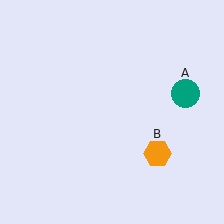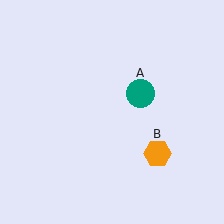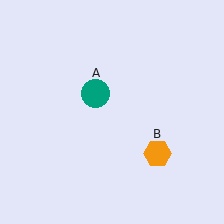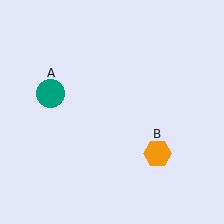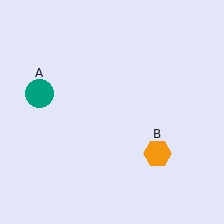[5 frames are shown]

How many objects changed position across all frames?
1 object changed position: teal circle (object A).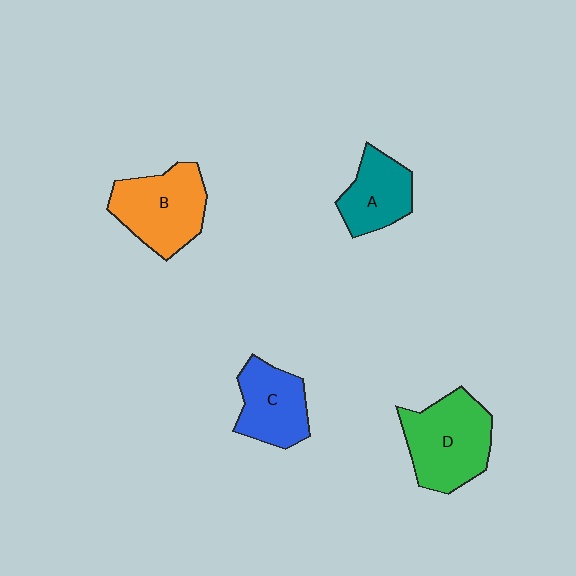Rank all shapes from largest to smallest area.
From largest to smallest: D (green), B (orange), C (blue), A (teal).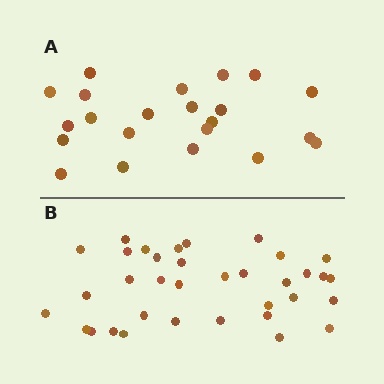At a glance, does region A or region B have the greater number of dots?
Region B (the bottom region) has more dots.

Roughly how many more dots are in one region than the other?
Region B has approximately 15 more dots than region A.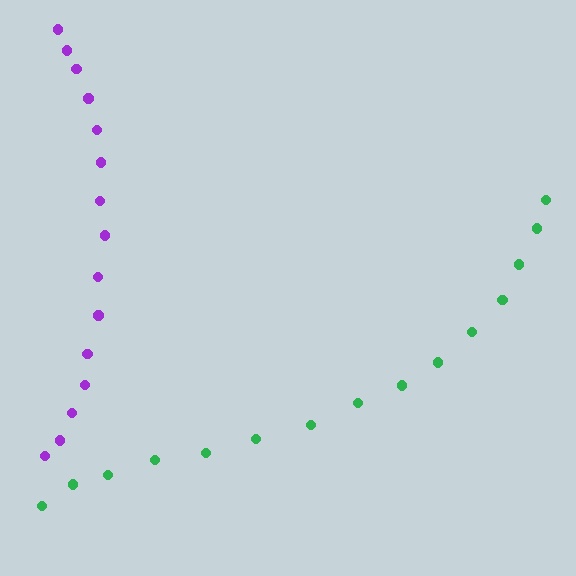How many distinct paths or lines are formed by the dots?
There are 2 distinct paths.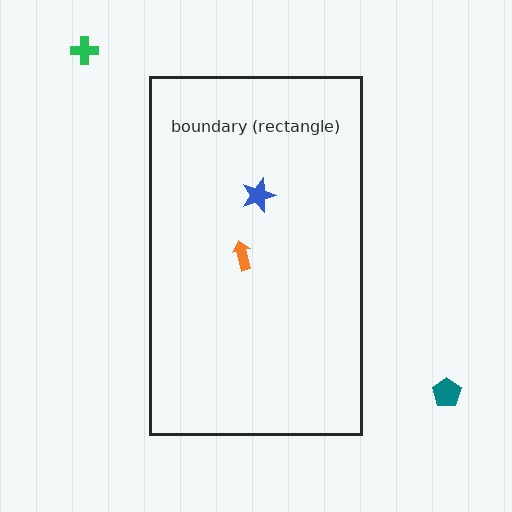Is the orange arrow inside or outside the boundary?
Inside.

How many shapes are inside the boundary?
2 inside, 2 outside.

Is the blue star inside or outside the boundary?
Inside.